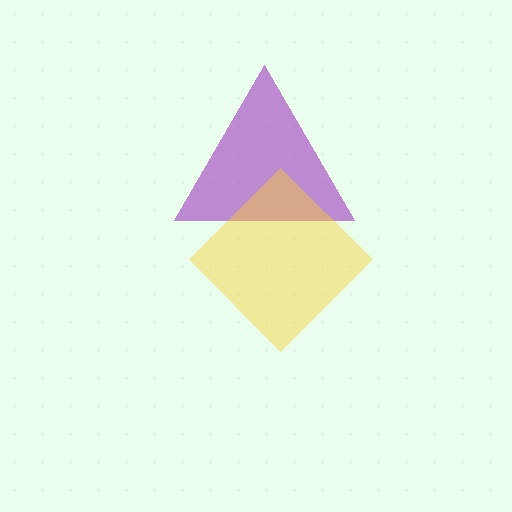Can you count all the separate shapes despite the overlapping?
Yes, there are 2 separate shapes.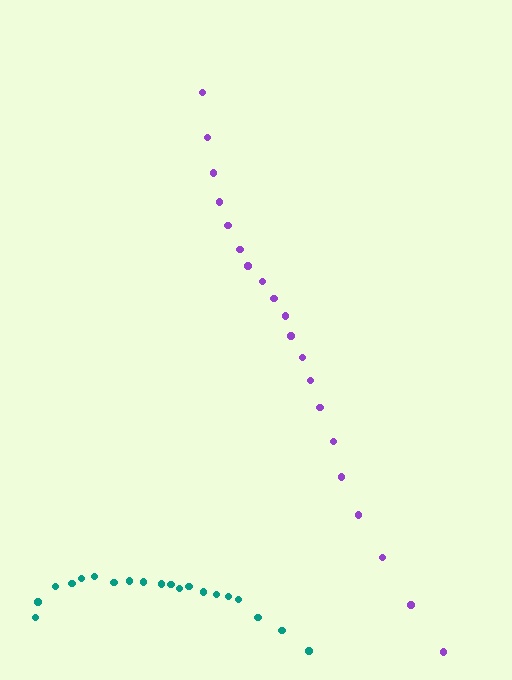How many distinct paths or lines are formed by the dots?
There are 2 distinct paths.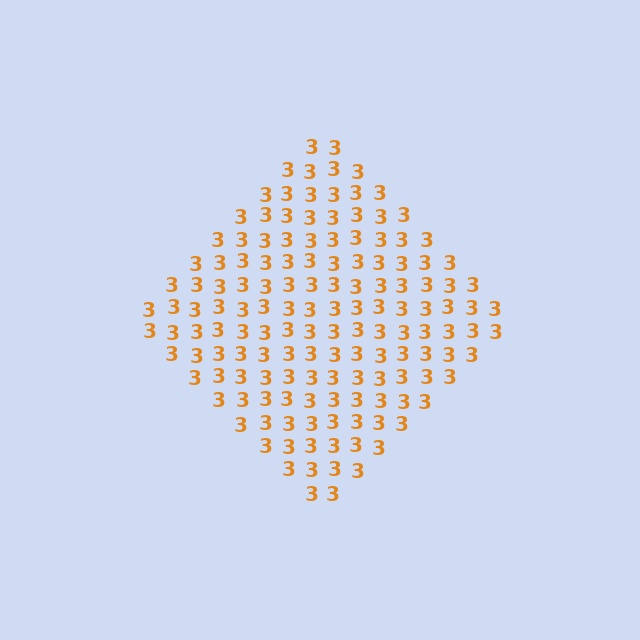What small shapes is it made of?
It is made of small digit 3's.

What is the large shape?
The large shape is a diamond.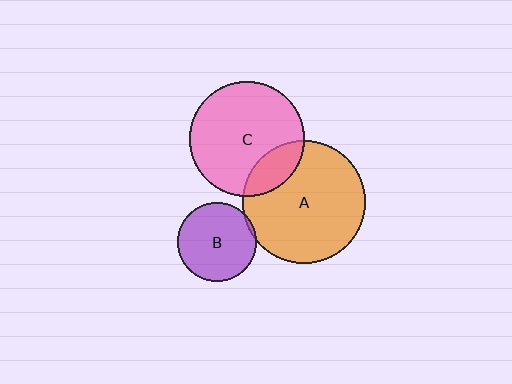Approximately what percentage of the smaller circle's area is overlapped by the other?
Approximately 5%.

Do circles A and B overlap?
Yes.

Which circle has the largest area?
Circle A (orange).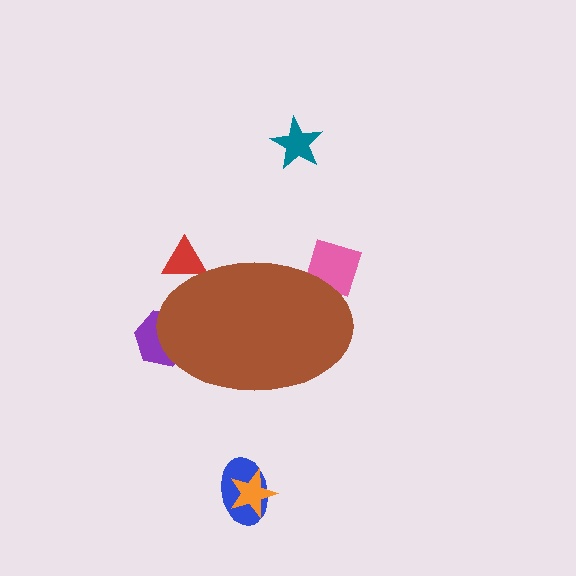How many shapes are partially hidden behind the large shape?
3 shapes are partially hidden.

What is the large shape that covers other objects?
A brown ellipse.